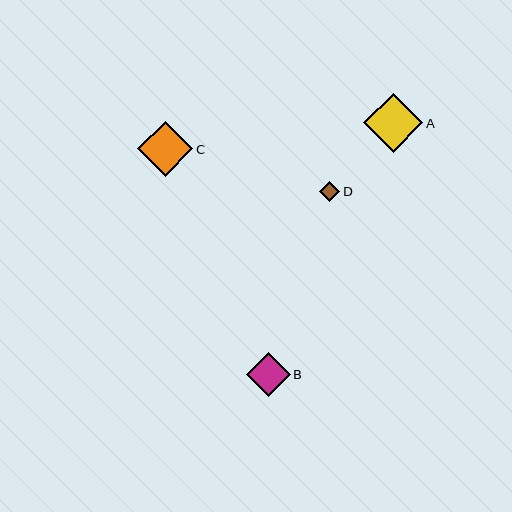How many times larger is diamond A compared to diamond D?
Diamond A is approximately 3.0 times the size of diamond D.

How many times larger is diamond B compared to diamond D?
Diamond B is approximately 2.2 times the size of diamond D.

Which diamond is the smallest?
Diamond D is the smallest with a size of approximately 20 pixels.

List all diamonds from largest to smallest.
From largest to smallest: A, C, B, D.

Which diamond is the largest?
Diamond A is the largest with a size of approximately 59 pixels.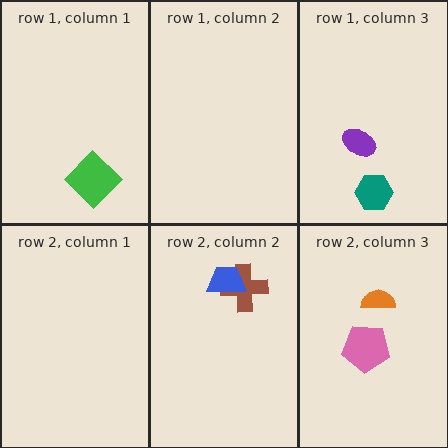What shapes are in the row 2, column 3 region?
The pink pentagon, the orange semicircle.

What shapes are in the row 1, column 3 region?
The teal hexagon, the purple ellipse.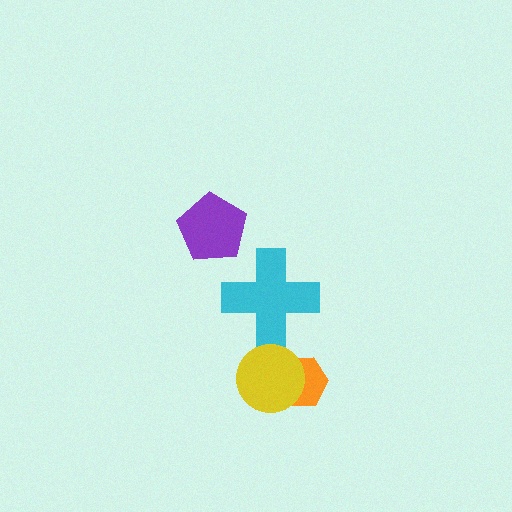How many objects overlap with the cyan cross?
0 objects overlap with the cyan cross.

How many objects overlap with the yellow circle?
1 object overlaps with the yellow circle.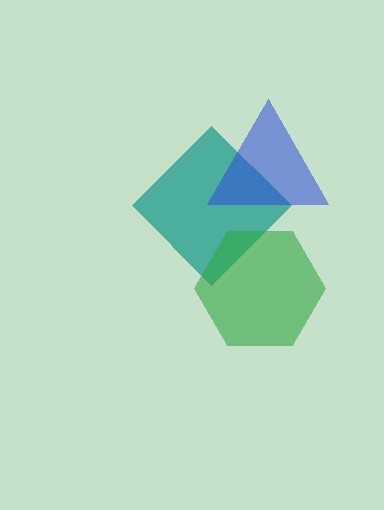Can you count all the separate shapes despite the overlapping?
Yes, there are 3 separate shapes.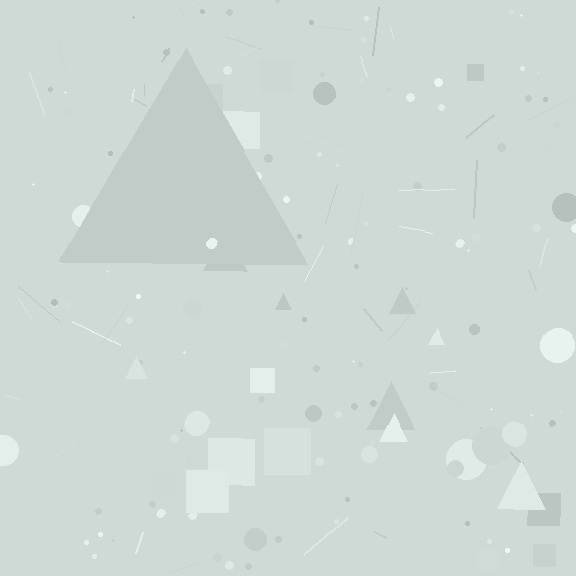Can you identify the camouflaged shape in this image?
The camouflaged shape is a triangle.